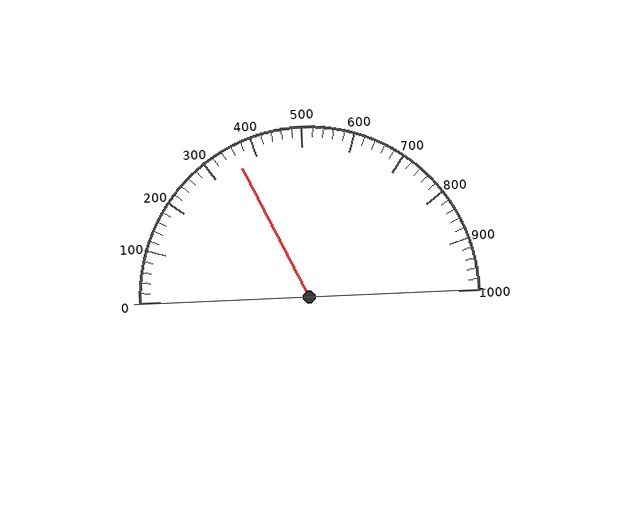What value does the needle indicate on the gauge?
The needle indicates approximately 360.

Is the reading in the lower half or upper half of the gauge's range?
The reading is in the lower half of the range (0 to 1000).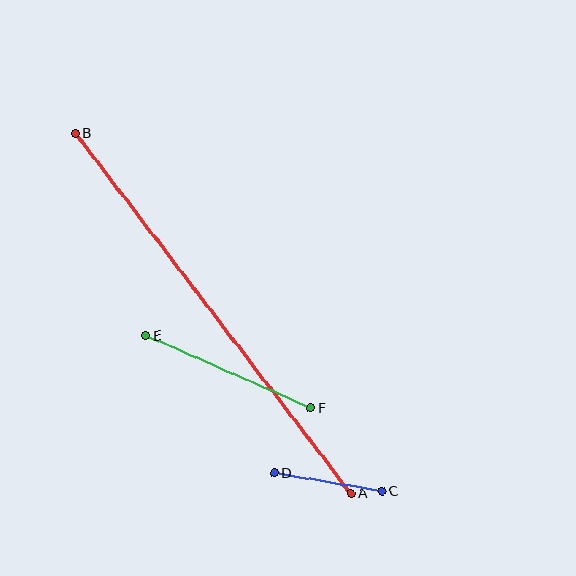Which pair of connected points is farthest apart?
Points A and B are farthest apart.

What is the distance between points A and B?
The distance is approximately 454 pixels.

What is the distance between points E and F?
The distance is approximately 180 pixels.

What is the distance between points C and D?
The distance is approximately 109 pixels.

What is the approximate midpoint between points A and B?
The midpoint is at approximately (213, 313) pixels.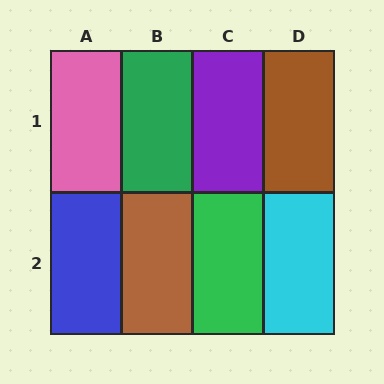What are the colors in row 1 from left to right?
Pink, green, purple, brown.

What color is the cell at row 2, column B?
Brown.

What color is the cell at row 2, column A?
Blue.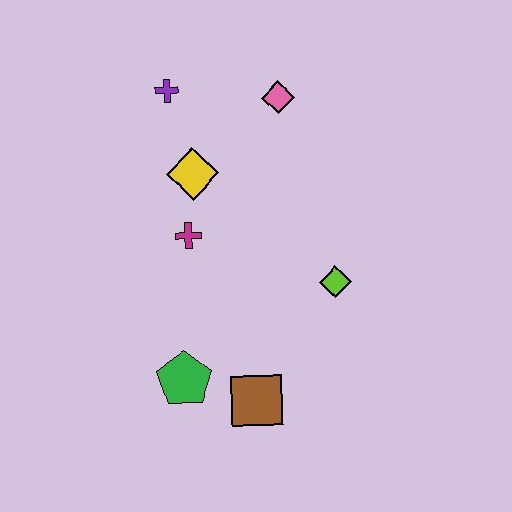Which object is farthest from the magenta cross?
The brown square is farthest from the magenta cross.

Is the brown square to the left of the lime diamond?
Yes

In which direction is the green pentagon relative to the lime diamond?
The green pentagon is to the left of the lime diamond.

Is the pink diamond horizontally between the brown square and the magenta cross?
No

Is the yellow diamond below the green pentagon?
No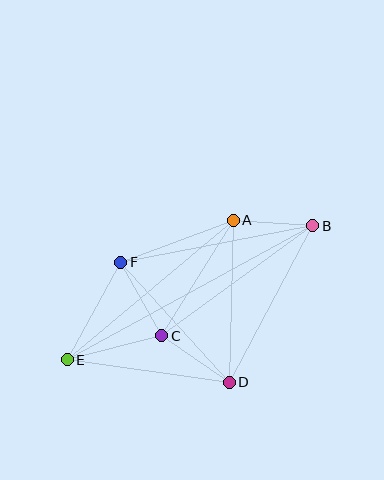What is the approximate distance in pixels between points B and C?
The distance between B and C is approximately 187 pixels.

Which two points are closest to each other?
Points A and B are closest to each other.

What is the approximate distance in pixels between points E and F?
The distance between E and F is approximately 111 pixels.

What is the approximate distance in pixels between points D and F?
The distance between D and F is approximately 162 pixels.